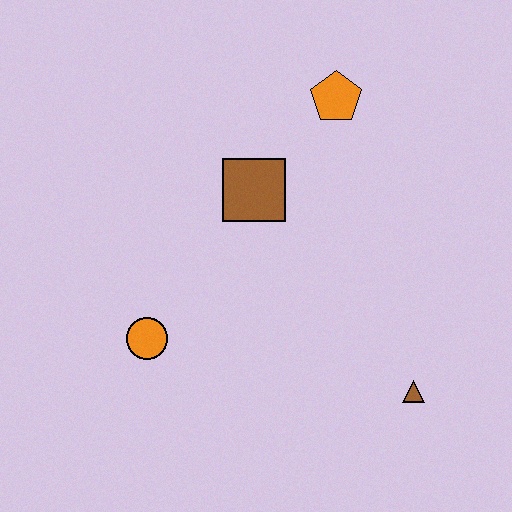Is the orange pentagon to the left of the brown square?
No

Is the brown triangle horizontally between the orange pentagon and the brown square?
No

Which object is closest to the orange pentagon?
The brown square is closest to the orange pentagon.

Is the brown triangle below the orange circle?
Yes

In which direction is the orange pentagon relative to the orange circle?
The orange pentagon is above the orange circle.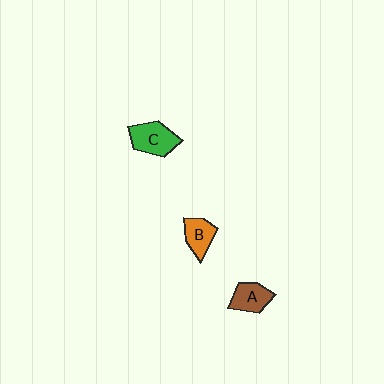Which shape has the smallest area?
Shape B (orange).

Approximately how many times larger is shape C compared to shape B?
Approximately 1.4 times.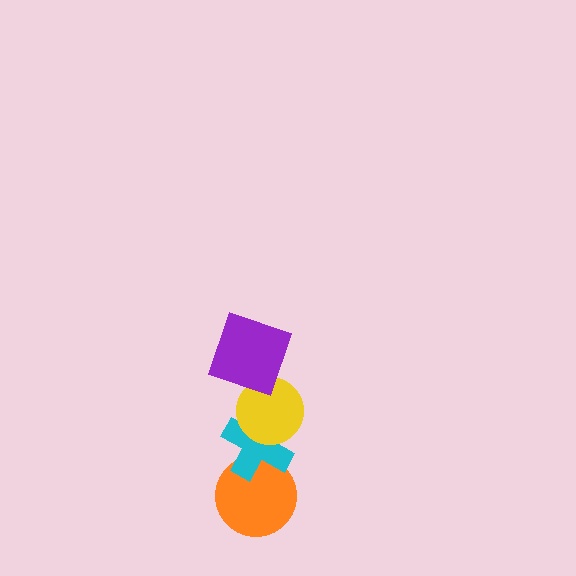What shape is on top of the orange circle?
The cyan cross is on top of the orange circle.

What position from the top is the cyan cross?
The cyan cross is 3rd from the top.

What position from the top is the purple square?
The purple square is 1st from the top.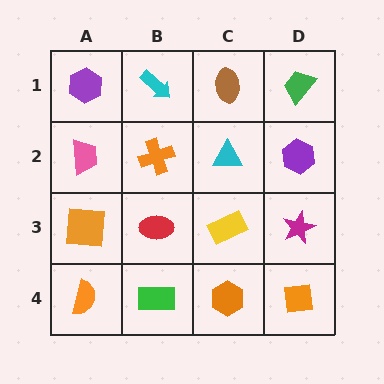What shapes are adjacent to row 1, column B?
An orange cross (row 2, column B), a purple hexagon (row 1, column A), a brown ellipse (row 1, column C).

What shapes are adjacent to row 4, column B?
A red ellipse (row 3, column B), an orange semicircle (row 4, column A), an orange hexagon (row 4, column C).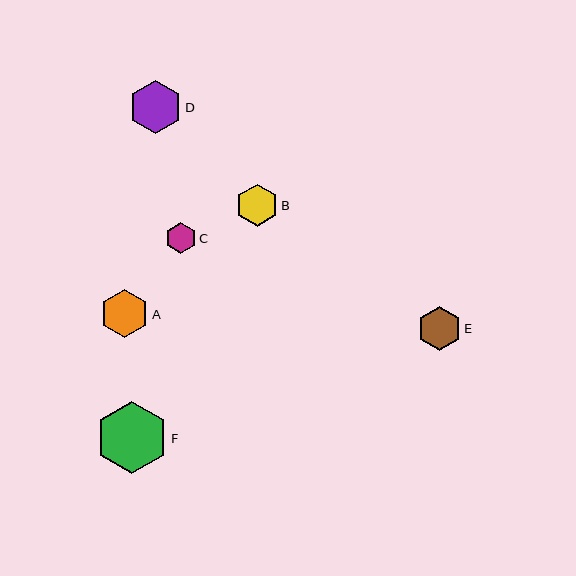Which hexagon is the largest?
Hexagon F is the largest with a size of approximately 72 pixels.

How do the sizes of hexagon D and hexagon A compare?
Hexagon D and hexagon A are approximately the same size.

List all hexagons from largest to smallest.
From largest to smallest: F, D, A, E, B, C.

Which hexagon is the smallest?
Hexagon C is the smallest with a size of approximately 31 pixels.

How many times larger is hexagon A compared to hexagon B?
Hexagon A is approximately 1.1 times the size of hexagon B.